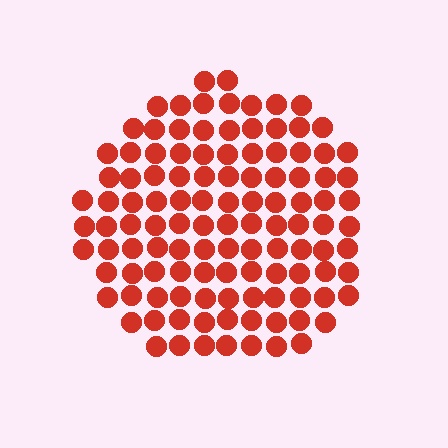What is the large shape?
The large shape is a circle.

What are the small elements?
The small elements are circles.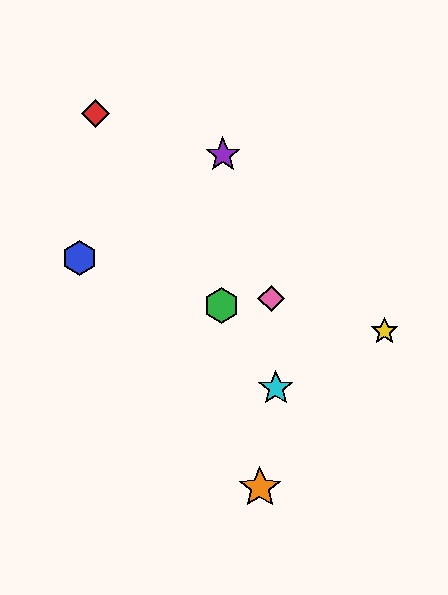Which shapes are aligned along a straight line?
The red diamond, the green hexagon, the cyan star are aligned along a straight line.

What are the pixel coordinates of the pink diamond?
The pink diamond is at (271, 298).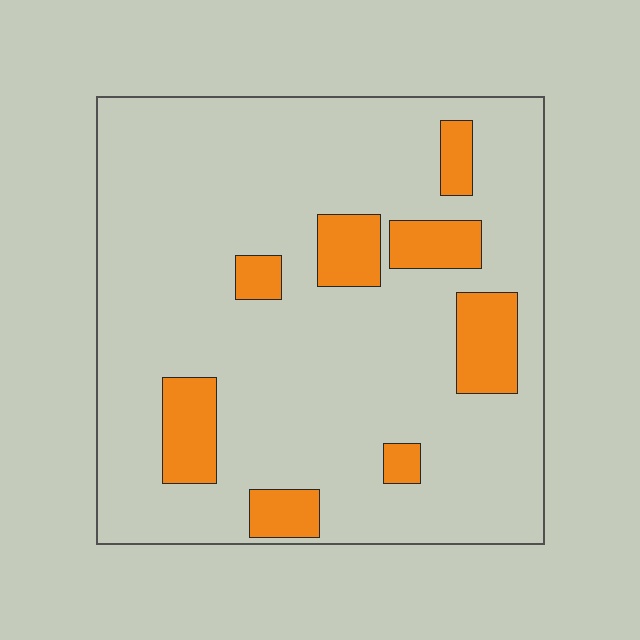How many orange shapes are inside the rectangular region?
8.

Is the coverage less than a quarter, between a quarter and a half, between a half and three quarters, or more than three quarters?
Less than a quarter.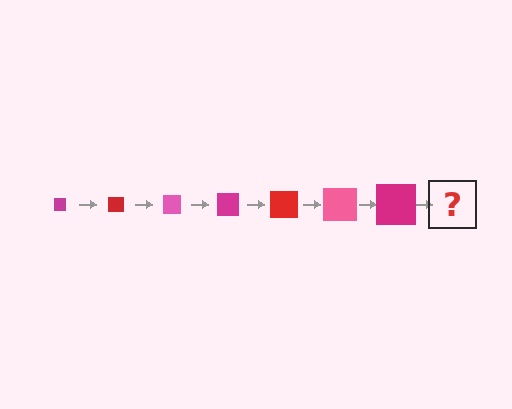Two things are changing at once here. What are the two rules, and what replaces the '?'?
The two rules are that the square grows larger each step and the color cycles through magenta, red, and pink. The '?' should be a red square, larger than the previous one.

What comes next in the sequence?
The next element should be a red square, larger than the previous one.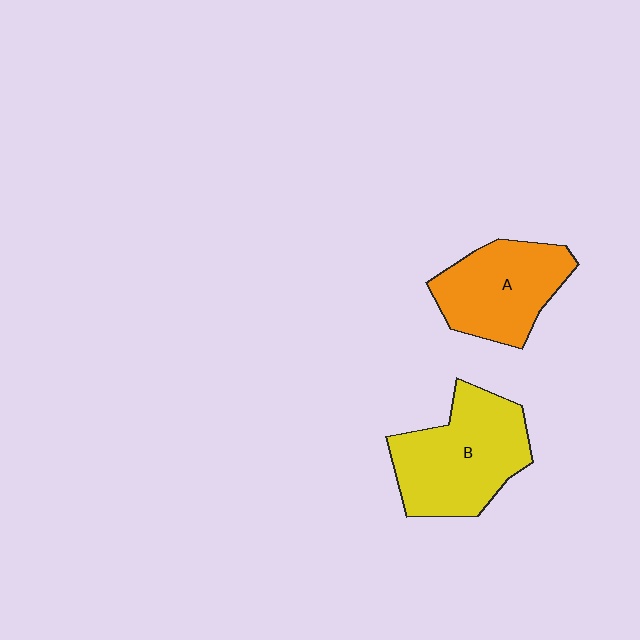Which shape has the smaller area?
Shape A (orange).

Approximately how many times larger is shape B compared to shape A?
Approximately 1.2 times.